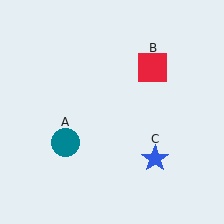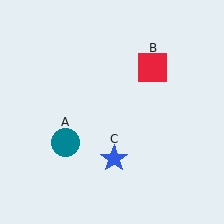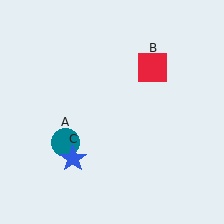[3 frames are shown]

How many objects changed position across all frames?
1 object changed position: blue star (object C).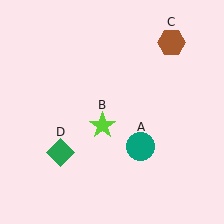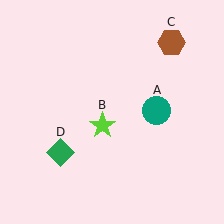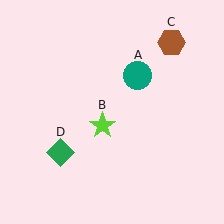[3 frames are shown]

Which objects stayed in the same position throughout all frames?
Lime star (object B) and brown hexagon (object C) and green diamond (object D) remained stationary.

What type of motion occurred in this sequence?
The teal circle (object A) rotated counterclockwise around the center of the scene.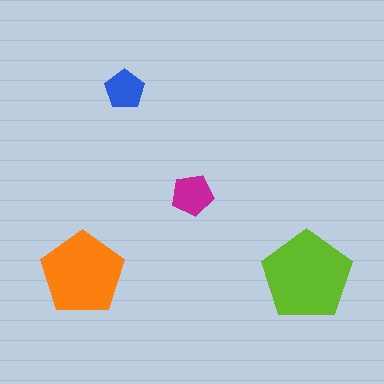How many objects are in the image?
There are 4 objects in the image.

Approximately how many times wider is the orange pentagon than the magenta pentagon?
About 2 times wider.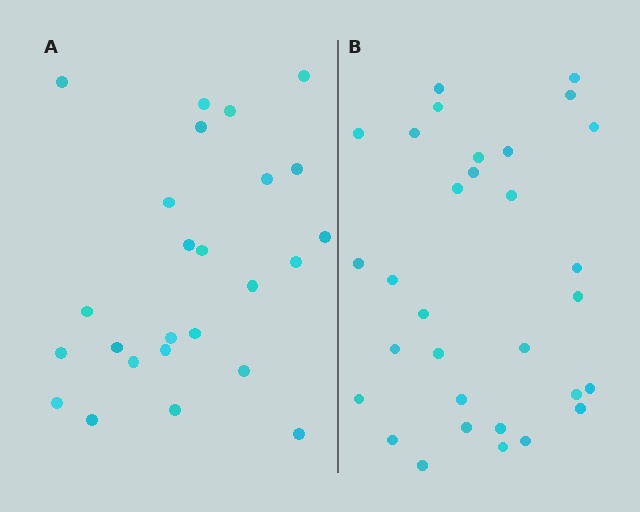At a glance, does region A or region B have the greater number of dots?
Region B (the right region) has more dots.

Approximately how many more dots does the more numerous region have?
Region B has about 6 more dots than region A.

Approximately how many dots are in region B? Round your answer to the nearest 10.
About 30 dots. (The exact count is 31, which rounds to 30.)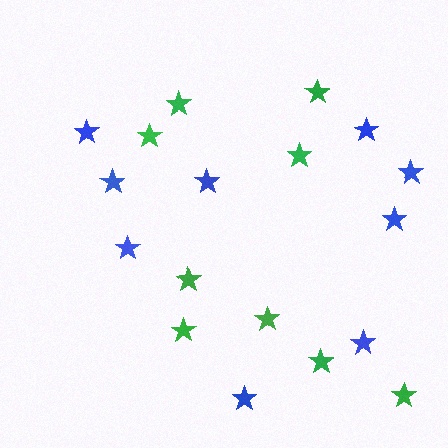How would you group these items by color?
There are 2 groups: one group of green stars (9) and one group of blue stars (9).